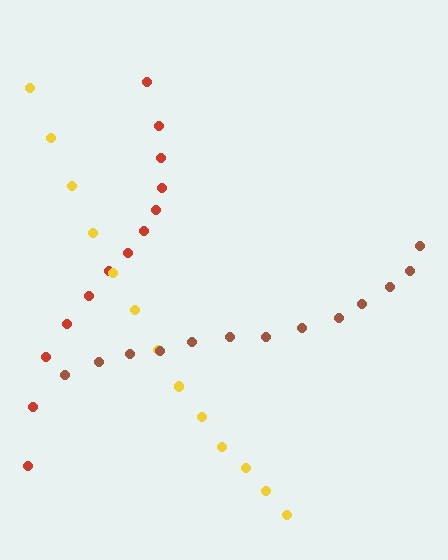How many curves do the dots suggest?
There are 3 distinct paths.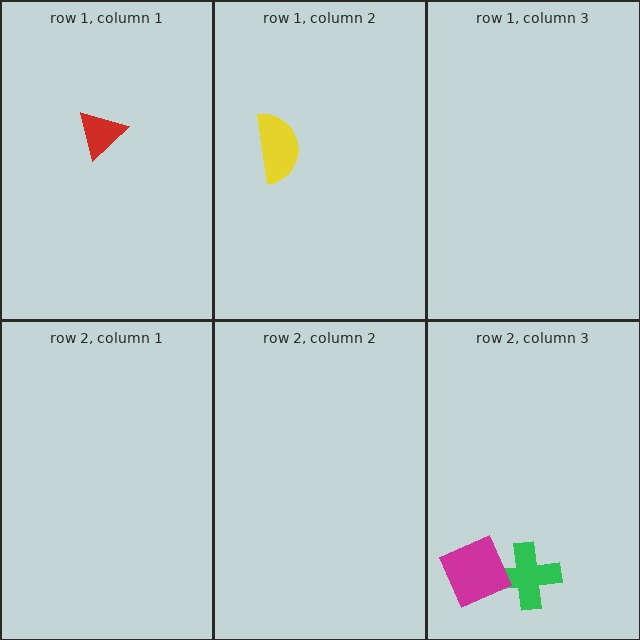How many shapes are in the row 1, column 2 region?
1.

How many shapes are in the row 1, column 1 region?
1.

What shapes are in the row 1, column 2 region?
The yellow semicircle.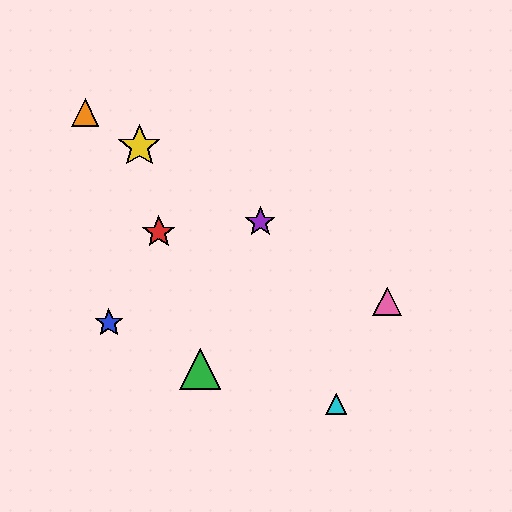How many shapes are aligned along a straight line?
4 shapes (the yellow star, the purple star, the orange triangle, the pink triangle) are aligned along a straight line.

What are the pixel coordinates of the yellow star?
The yellow star is at (139, 146).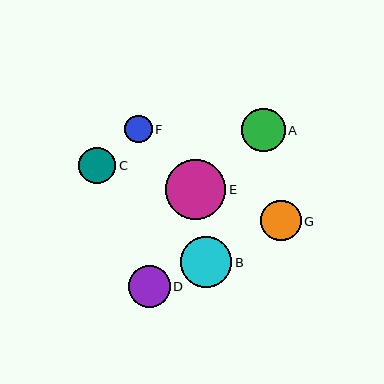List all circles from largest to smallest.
From largest to smallest: E, B, A, D, G, C, F.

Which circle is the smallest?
Circle F is the smallest with a size of approximately 27 pixels.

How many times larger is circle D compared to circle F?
Circle D is approximately 1.5 times the size of circle F.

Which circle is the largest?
Circle E is the largest with a size of approximately 60 pixels.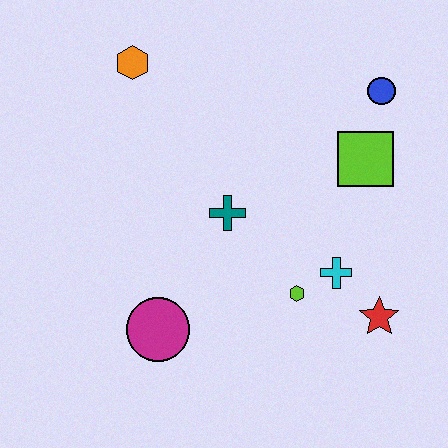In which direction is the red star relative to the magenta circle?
The red star is to the right of the magenta circle.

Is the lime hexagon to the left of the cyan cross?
Yes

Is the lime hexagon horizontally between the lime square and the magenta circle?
Yes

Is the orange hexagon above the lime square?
Yes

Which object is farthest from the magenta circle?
The blue circle is farthest from the magenta circle.